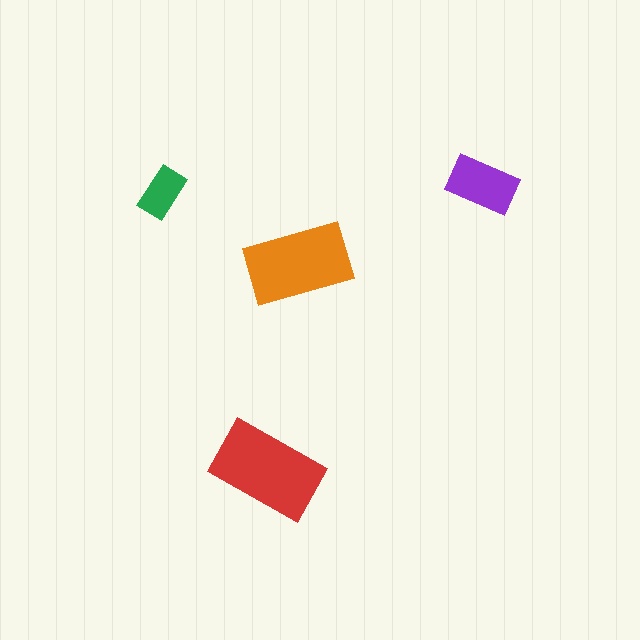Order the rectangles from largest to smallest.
the red one, the orange one, the purple one, the green one.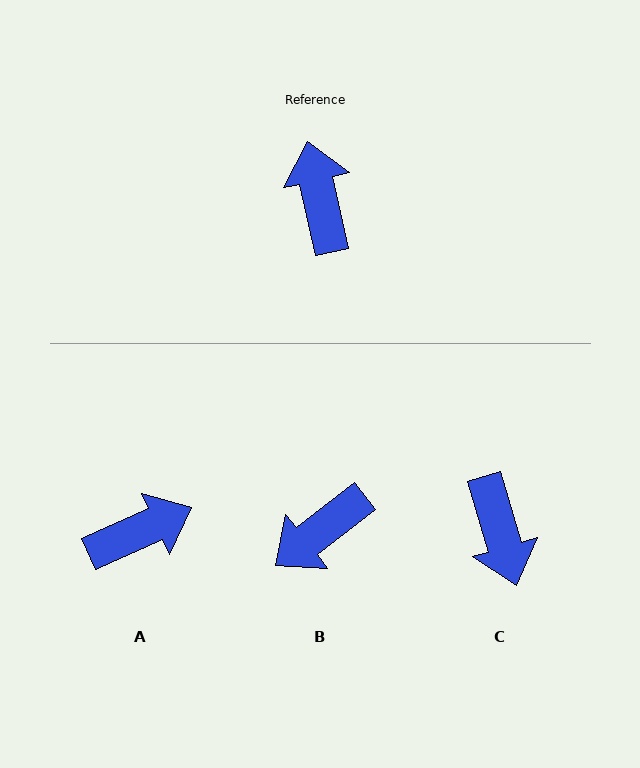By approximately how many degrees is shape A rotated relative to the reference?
Approximately 78 degrees clockwise.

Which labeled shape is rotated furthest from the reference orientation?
C, about 176 degrees away.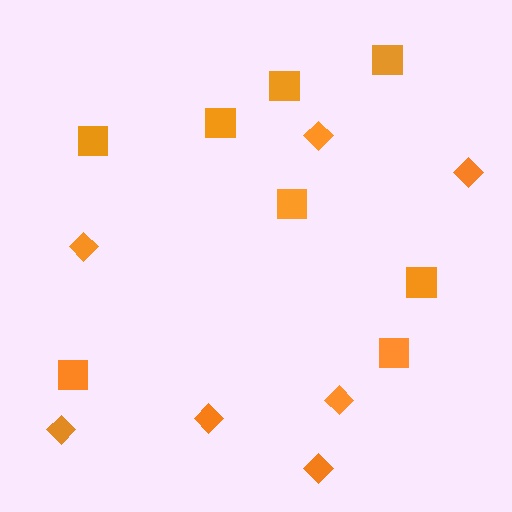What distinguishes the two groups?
There are 2 groups: one group of diamonds (7) and one group of squares (8).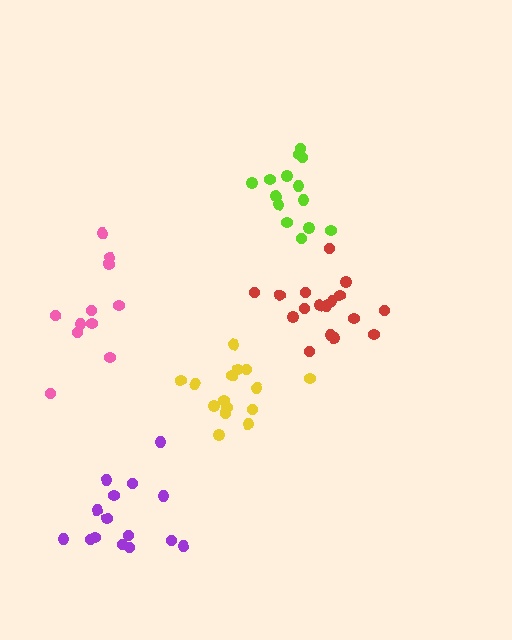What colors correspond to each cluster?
The clusters are colored: red, pink, lime, yellow, purple.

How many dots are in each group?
Group 1: 17 dots, Group 2: 11 dots, Group 3: 14 dots, Group 4: 16 dots, Group 5: 15 dots (73 total).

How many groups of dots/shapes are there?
There are 5 groups.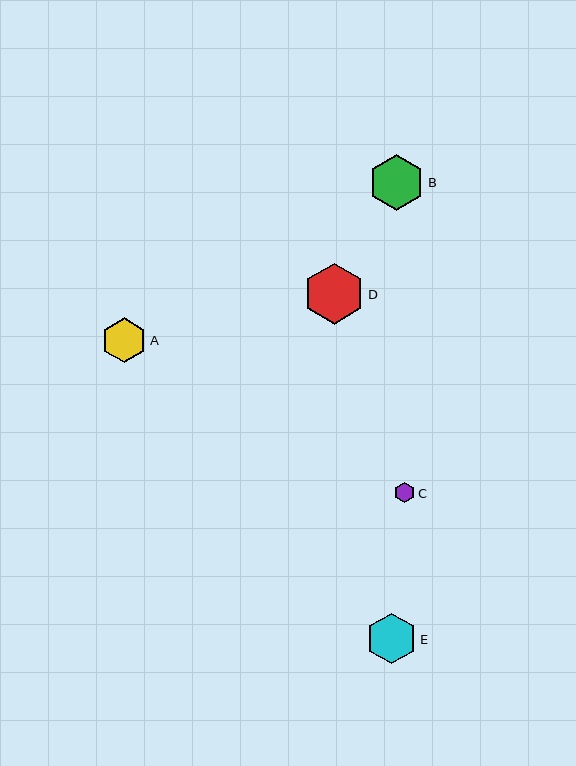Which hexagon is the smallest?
Hexagon C is the smallest with a size of approximately 20 pixels.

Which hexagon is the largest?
Hexagon D is the largest with a size of approximately 61 pixels.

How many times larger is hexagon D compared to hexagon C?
Hexagon D is approximately 3.0 times the size of hexagon C.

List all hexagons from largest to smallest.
From largest to smallest: D, B, E, A, C.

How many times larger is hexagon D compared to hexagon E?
Hexagon D is approximately 1.2 times the size of hexagon E.